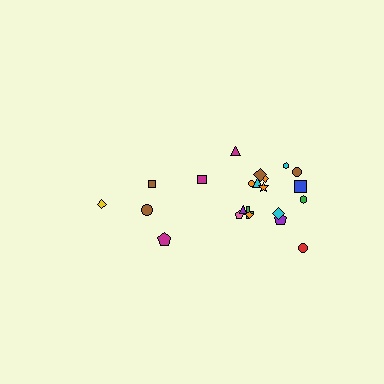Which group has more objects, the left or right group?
The right group.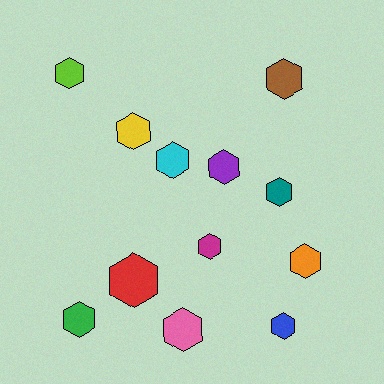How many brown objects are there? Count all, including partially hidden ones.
There is 1 brown object.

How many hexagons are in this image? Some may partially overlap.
There are 12 hexagons.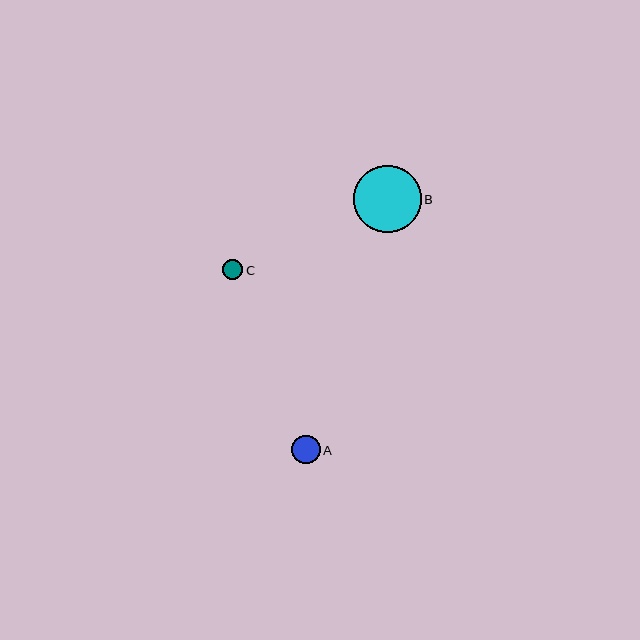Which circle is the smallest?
Circle C is the smallest with a size of approximately 20 pixels.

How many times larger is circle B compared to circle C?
Circle B is approximately 3.3 times the size of circle C.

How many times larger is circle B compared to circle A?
Circle B is approximately 2.4 times the size of circle A.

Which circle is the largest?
Circle B is the largest with a size of approximately 67 pixels.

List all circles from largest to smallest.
From largest to smallest: B, A, C.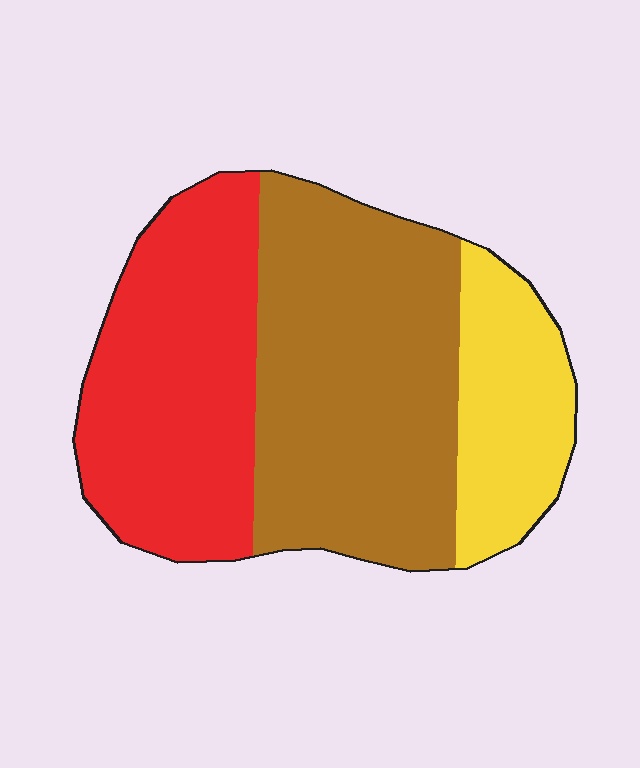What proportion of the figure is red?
Red takes up about three eighths (3/8) of the figure.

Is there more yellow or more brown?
Brown.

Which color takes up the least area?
Yellow, at roughly 20%.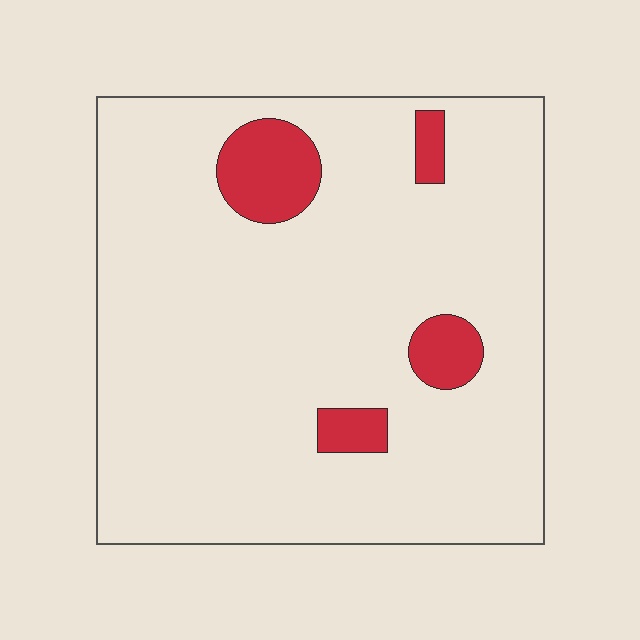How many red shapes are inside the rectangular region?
4.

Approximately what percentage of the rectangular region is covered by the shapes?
Approximately 10%.